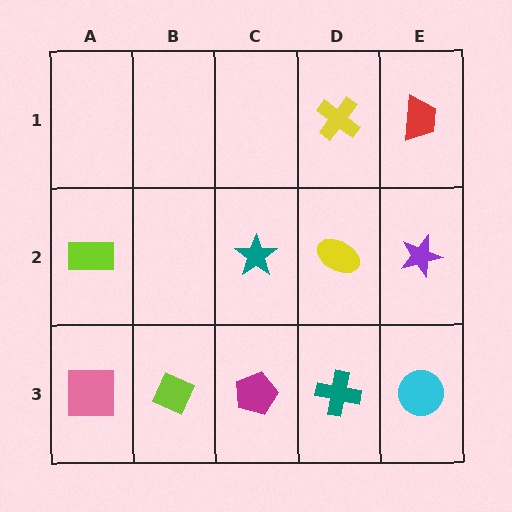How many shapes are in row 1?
2 shapes.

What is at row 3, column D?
A teal cross.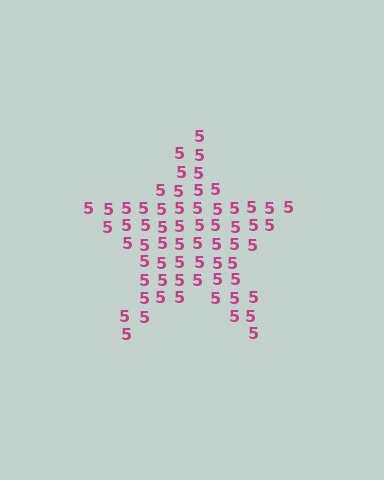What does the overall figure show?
The overall figure shows a star.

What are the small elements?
The small elements are digit 5's.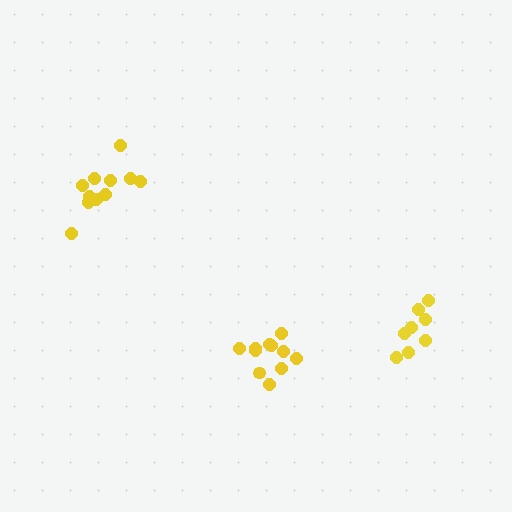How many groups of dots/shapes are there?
There are 3 groups.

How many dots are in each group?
Group 1: 11 dots, Group 2: 8 dots, Group 3: 11 dots (30 total).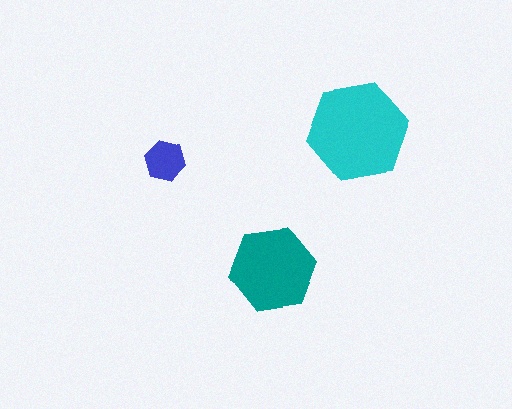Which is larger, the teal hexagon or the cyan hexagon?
The cyan one.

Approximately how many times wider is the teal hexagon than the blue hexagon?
About 2 times wider.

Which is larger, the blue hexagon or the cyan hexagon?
The cyan one.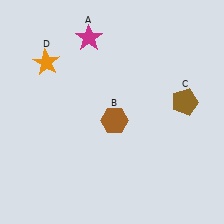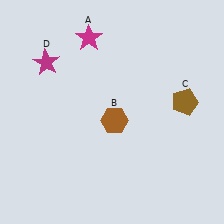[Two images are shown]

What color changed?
The star (D) changed from orange in Image 1 to magenta in Image 2.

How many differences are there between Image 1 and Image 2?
There is 1 difference between the two images.